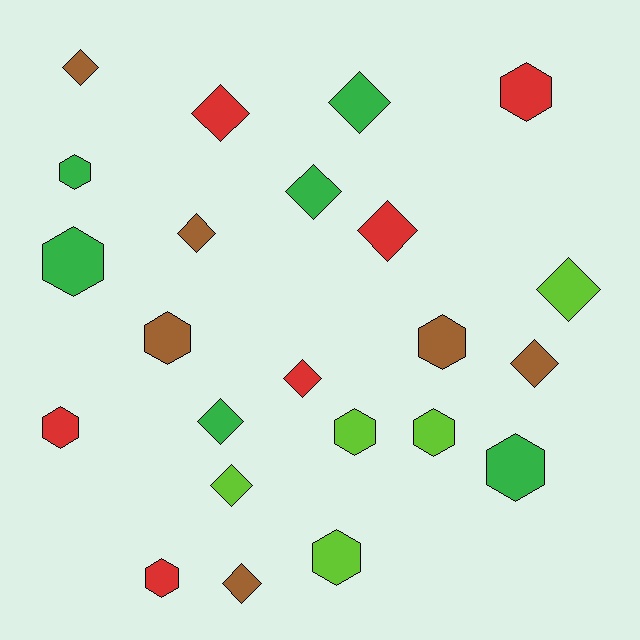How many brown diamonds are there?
There are 4 brown diamonds.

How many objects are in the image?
There are 23 objects.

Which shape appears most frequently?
Diamond, with 12 objects.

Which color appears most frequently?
Red, with 6 objects.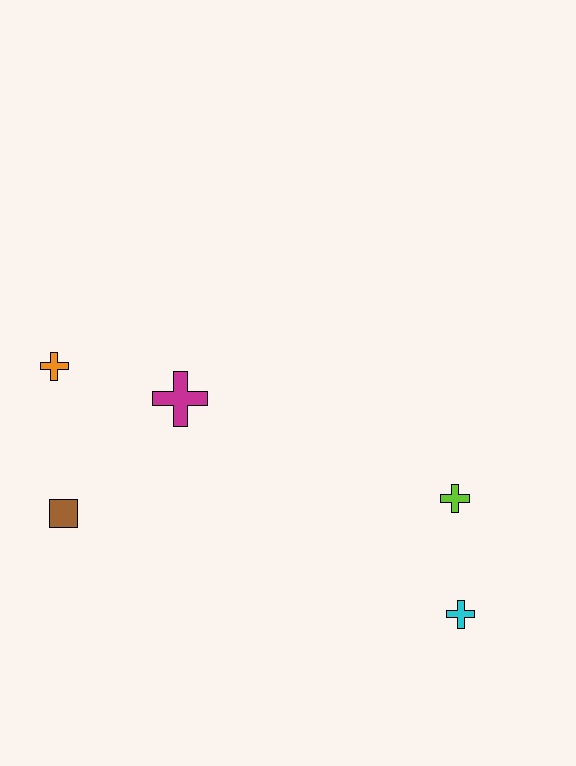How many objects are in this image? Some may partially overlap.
There are 5 objects.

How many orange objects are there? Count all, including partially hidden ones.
There is 1 orange object.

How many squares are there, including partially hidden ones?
There is 1 square.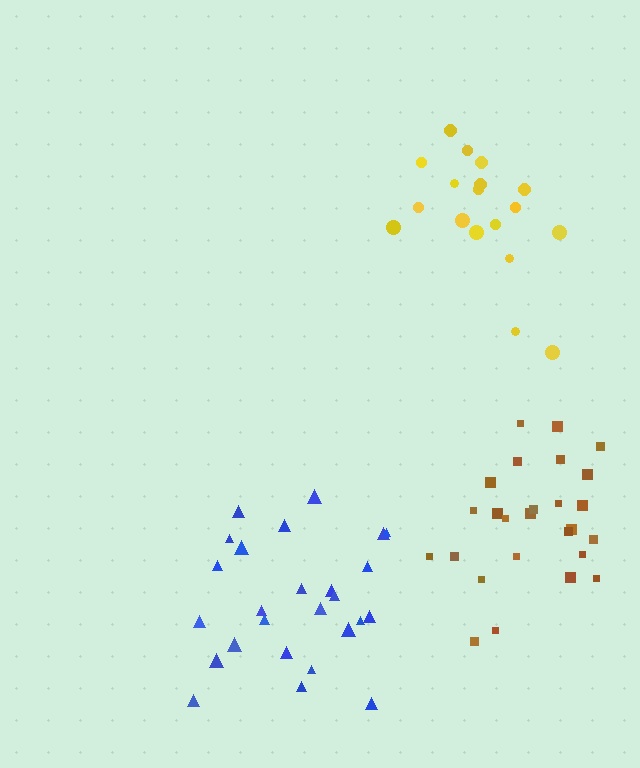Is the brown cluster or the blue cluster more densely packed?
Brown.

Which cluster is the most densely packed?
Brown.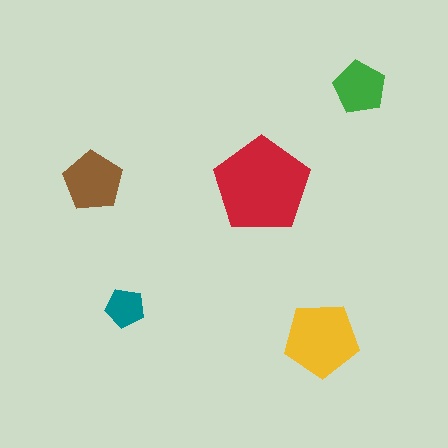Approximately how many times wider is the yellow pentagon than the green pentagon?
About 1.5 times wider.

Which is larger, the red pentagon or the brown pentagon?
The red one.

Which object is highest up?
The green pentagon is topmost.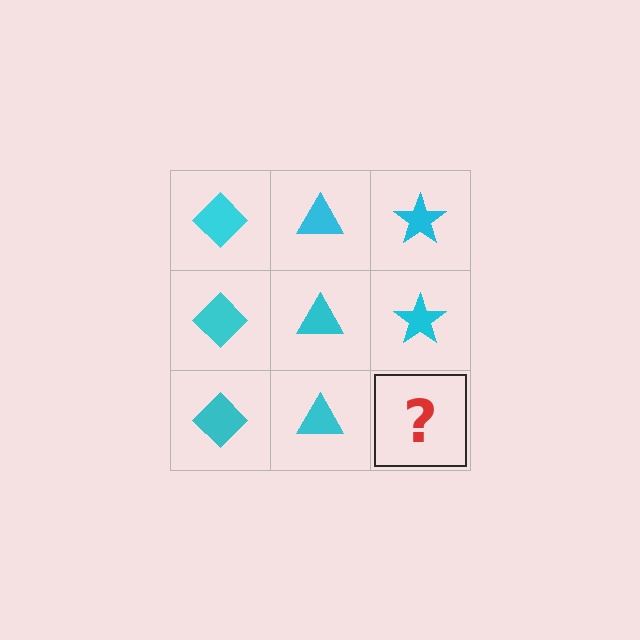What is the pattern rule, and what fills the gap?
The rule is that each column has a consistent shape. The gap should be filled with a cyan star.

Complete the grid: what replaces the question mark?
The question mark should be replaced with a cyan star.